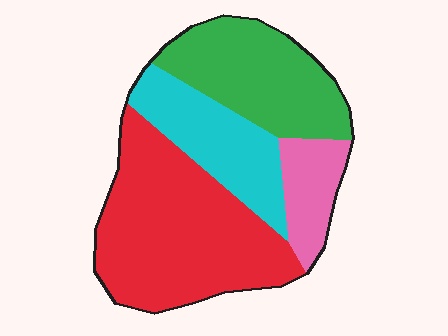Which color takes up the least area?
Pink, at roughly 10%.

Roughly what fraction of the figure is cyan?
Cyan covers 20% of the figure.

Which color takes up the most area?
Red, at roughly 45%.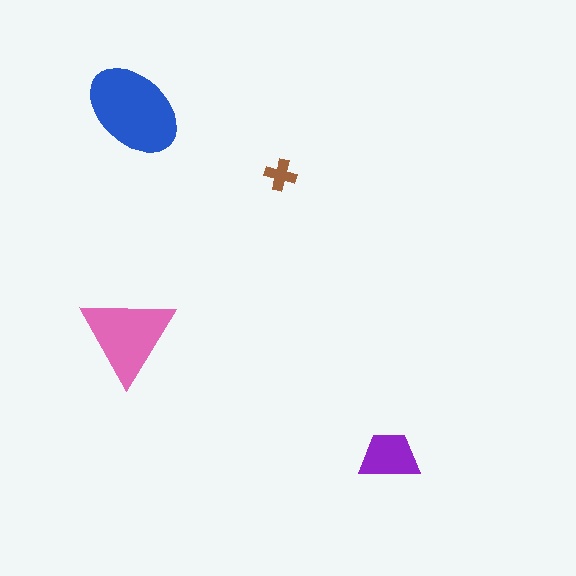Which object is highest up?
The blue ellipse is topmost.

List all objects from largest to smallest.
The blue ellipse, the pink triangle, the purple trapezoid, the brown cross.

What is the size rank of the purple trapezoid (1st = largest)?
3rd.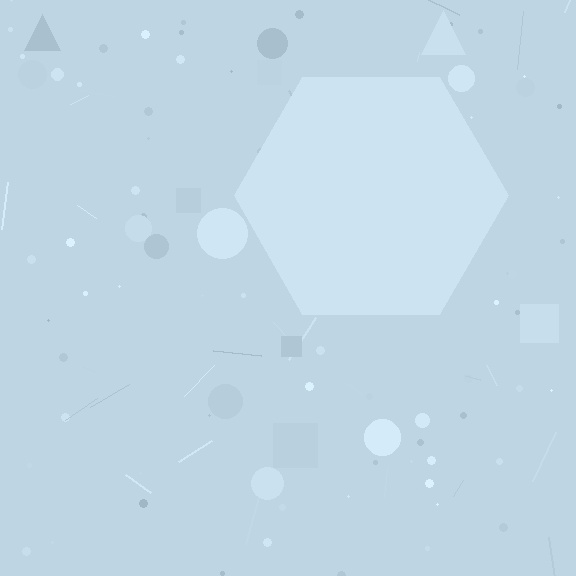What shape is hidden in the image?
A hexagon is hidden in the image.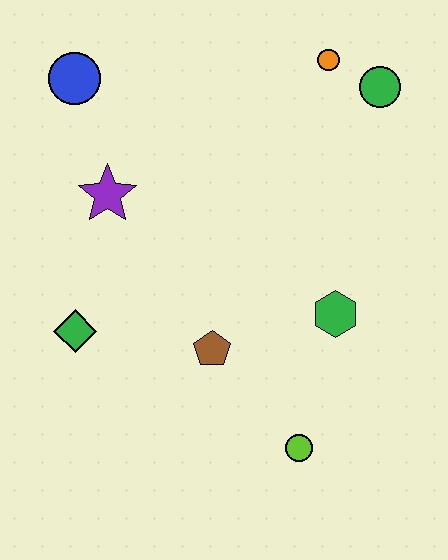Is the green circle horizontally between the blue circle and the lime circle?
No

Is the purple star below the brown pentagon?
No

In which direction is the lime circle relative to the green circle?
The lime circle is below the green circle.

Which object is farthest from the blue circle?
The lime circle is farthest from the blue circle.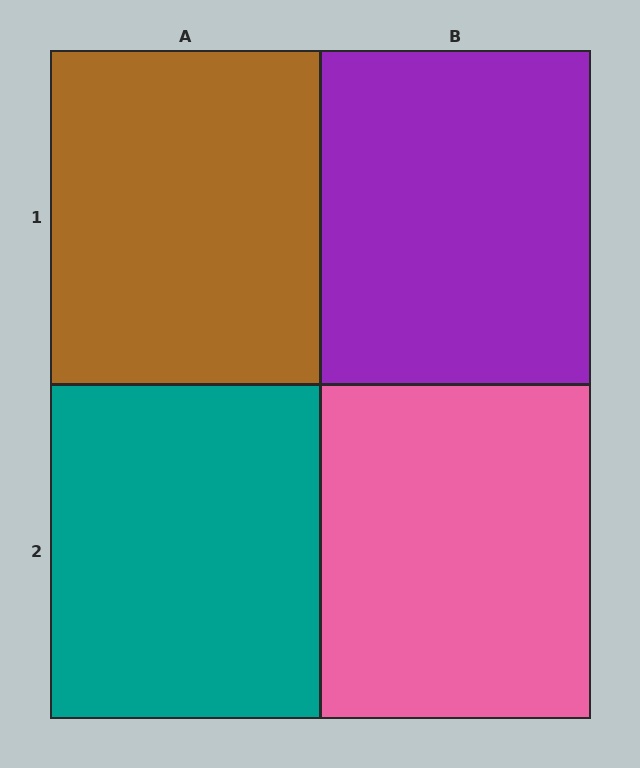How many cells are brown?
1 cell is brown.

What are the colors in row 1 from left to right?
Brown, purple.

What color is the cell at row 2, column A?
Teal.